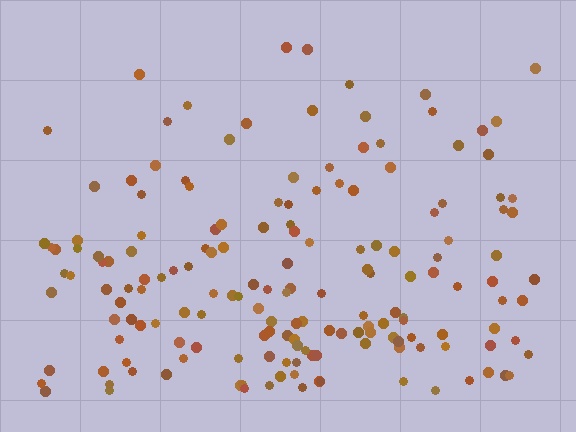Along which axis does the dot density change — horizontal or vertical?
Vertical.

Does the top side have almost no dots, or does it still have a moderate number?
Still a moderate number, just noticeably fewer than the bottom.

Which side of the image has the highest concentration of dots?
The bottom.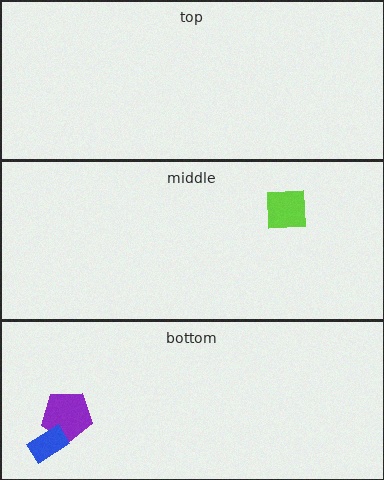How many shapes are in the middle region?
1.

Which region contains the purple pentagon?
The bottom region.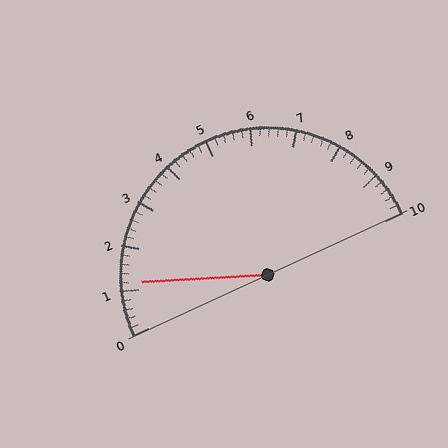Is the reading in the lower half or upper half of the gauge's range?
The reading is in the lower half of the range (0 to 10).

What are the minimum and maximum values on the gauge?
The gauge ranges from 0 to 10.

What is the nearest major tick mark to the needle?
The nearest major tick mark is 1.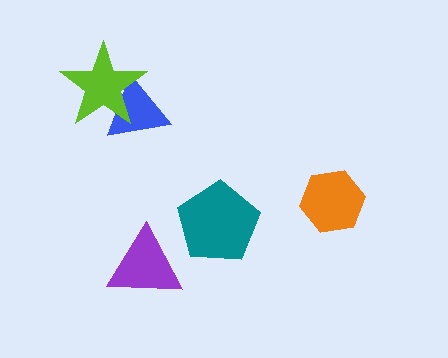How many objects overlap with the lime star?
1 object overlaps with the lime star.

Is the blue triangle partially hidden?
Yes, it is partially covered by another shape.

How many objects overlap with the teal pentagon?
0 objects overlap with the teal pentagon.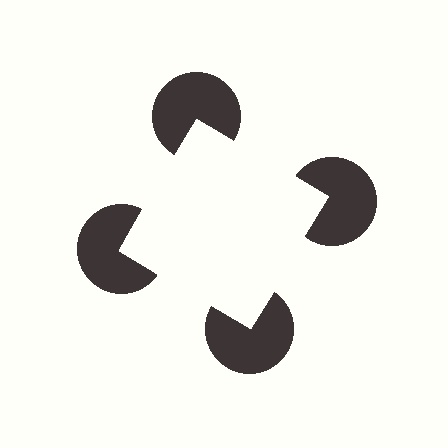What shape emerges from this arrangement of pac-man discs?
An illusory square — its edges are inferred from the aligned wedge cuts in the pac-man discs, not physically drawn.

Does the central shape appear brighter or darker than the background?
It typically appears slightly brighter than the background, even though no actual brightness change is drawn.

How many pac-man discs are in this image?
There are 4 — one at each vertex of the illusory square.